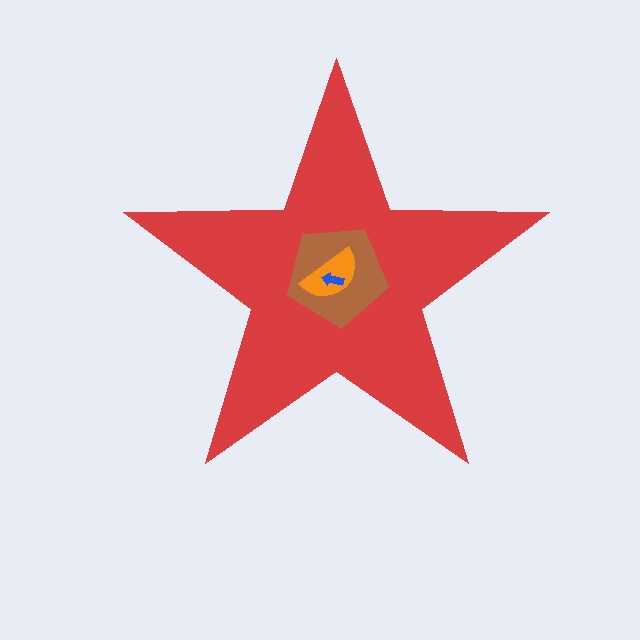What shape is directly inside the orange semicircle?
The blue arrow.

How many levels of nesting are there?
4.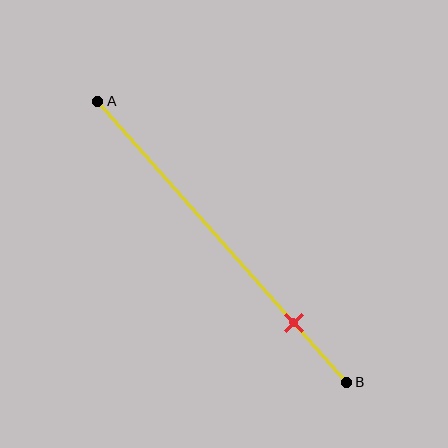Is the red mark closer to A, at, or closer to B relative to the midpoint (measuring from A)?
The red mark is closer to point B than the midpoint of segment AB.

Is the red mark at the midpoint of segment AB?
No, the mark is at about 80% from A, not at the 50% midpoint.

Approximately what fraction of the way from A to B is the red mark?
The red mark is approximately 80% of the way from A to B.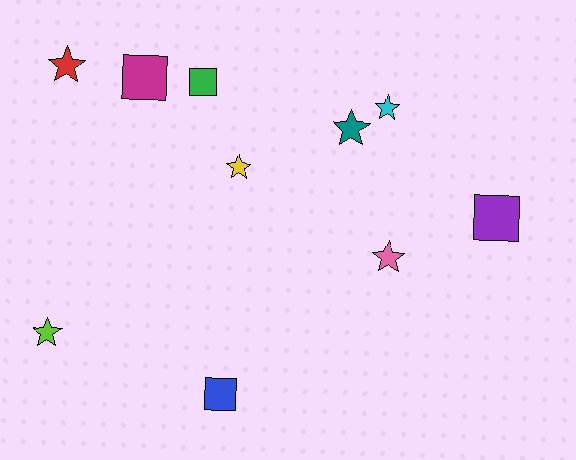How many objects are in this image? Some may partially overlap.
There are 10 objects.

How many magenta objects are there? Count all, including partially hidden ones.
There is 1 magenta object.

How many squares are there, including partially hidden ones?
There are 4 squares.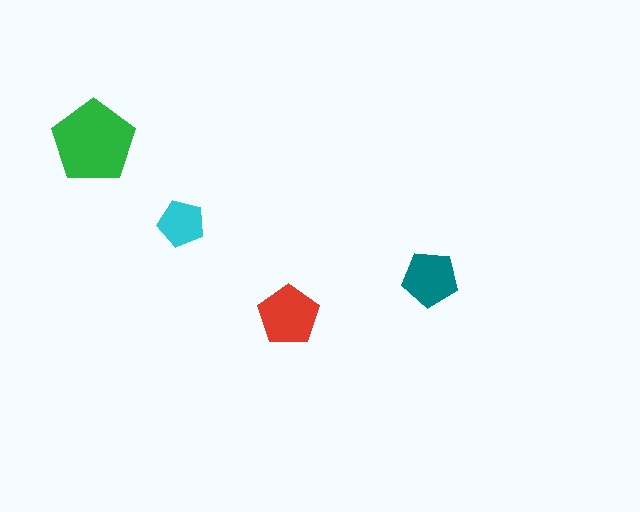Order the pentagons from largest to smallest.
the green one, the red one, the teal one, the cyan one.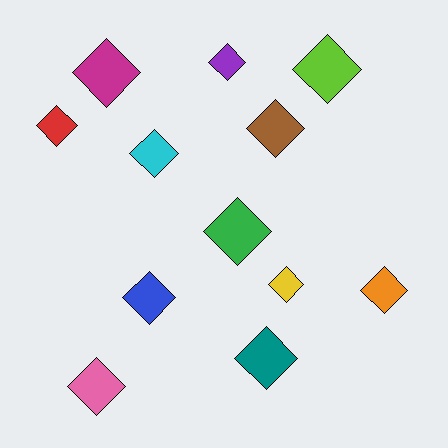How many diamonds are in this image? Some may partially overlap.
There are 12 diamonds.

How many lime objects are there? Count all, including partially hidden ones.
There is 1 lime object.